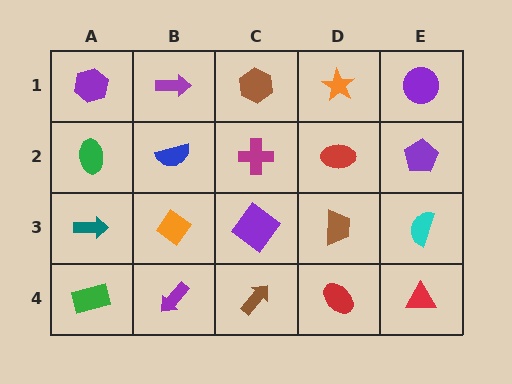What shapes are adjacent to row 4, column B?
An orange diamond (row 3, column B), a green rectangle (row 4, column A), a brown arrow (row 4, column C).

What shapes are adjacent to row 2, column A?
A purple hexagon (row 1, column A), a teal arrow (row 3, column A), a blue semicircle (row 2, column B).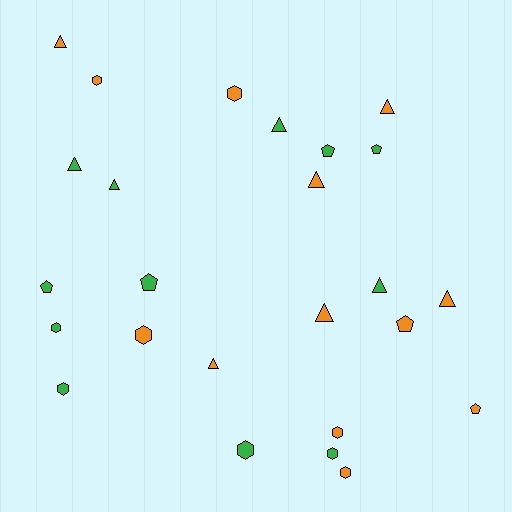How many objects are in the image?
There are 25 objects.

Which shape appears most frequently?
Triangle, with 10 objects.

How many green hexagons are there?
There are 4 green hexagons.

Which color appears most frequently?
Orange, with 13 objects.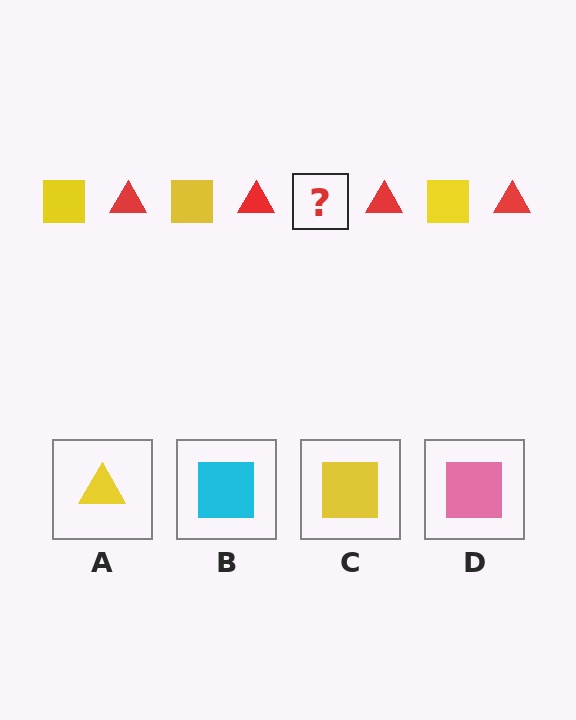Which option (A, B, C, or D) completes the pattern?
C.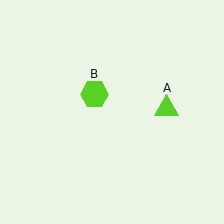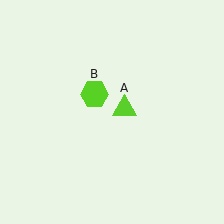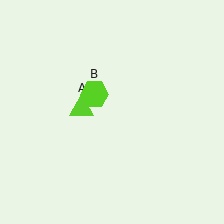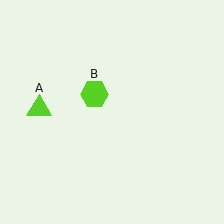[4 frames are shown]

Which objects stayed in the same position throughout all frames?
Lime hexagon (object B) remained stationary.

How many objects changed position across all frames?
1 object changed position: lime triangle (object A).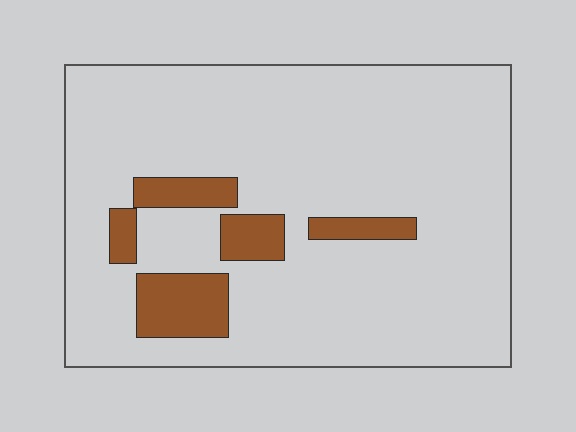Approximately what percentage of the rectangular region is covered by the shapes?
Approximately 10%.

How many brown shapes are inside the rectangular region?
5.